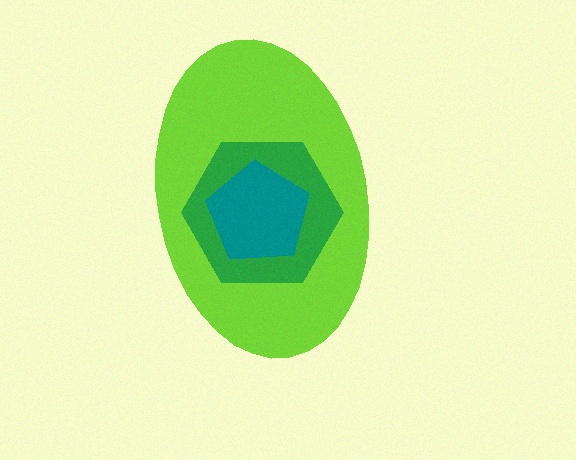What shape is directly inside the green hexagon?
The teal pentagon.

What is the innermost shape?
The teal pentagon.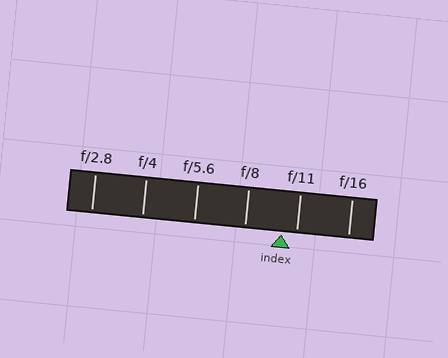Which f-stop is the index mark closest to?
The index mark is closest to f/11.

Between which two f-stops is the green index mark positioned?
The index mark is between f/8 and f/11.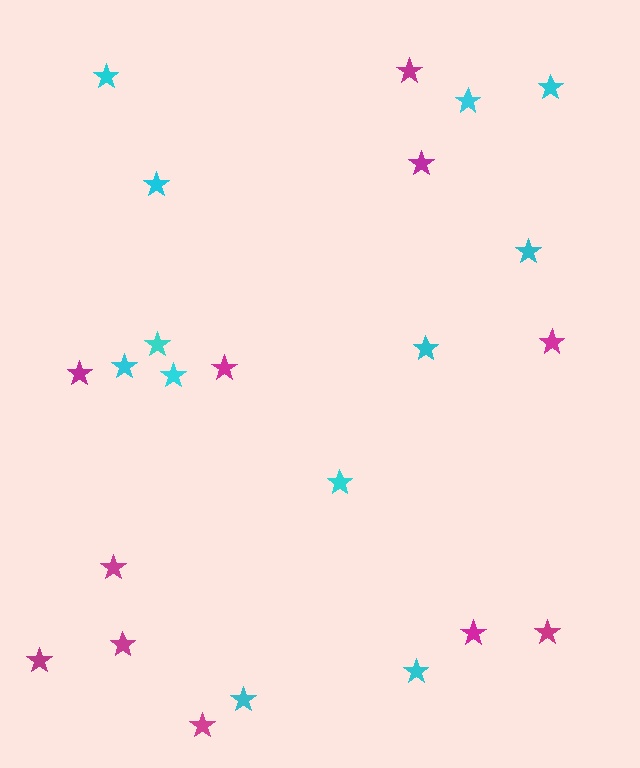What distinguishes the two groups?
There are 2 groups: one group of magenta stars (11) and one group of cyan stars (12).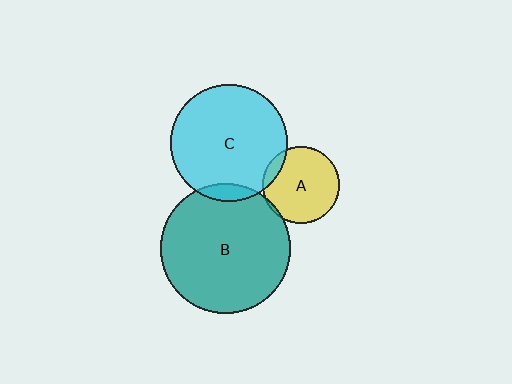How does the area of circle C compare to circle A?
Approximately 2.3 times.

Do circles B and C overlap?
Yes.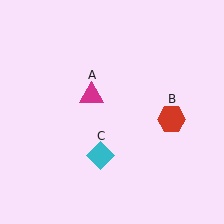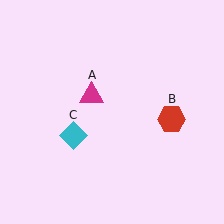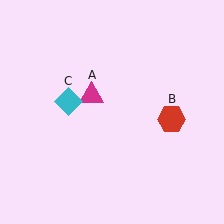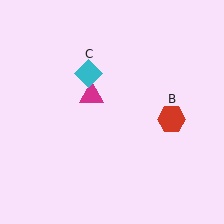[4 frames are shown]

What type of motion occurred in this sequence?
The cyan diamond (object C) rotated clockwise around the center of the scene.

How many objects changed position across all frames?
1 object changed position: cyan diamond (object C).